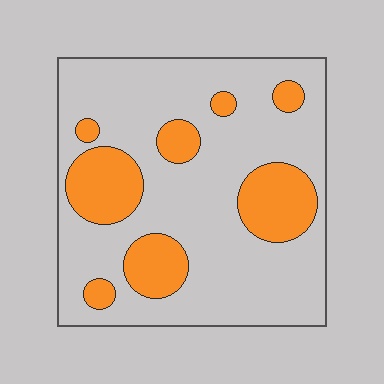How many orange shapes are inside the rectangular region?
8.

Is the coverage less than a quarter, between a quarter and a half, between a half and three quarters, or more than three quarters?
Less than a quarter.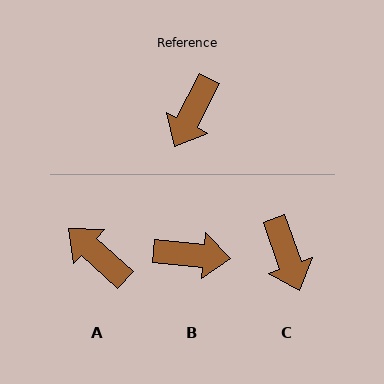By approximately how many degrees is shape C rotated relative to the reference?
Approximately 46 degrees counter-clockwise.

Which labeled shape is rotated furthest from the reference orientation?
B, about 111 degrees away.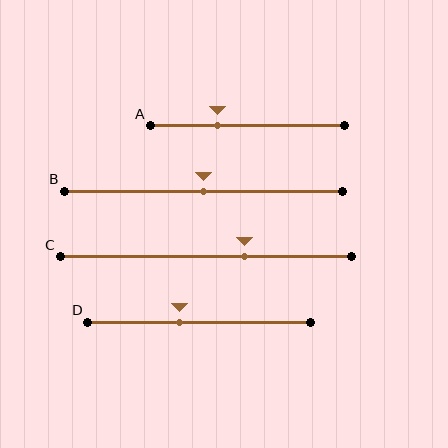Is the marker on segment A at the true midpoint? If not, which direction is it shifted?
No, the marker on segment A is shifted to the left by about 15% of the segment length.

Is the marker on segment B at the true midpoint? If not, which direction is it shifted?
Yes, the marker on segment B is at the true midpoint.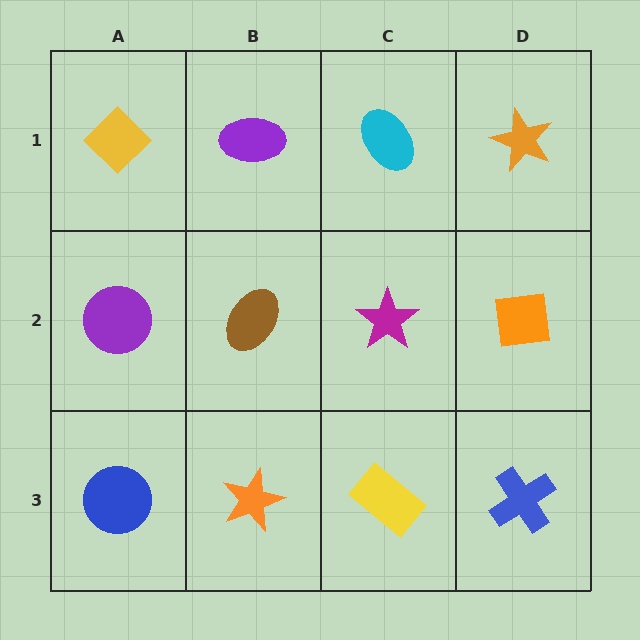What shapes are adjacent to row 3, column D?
An orange square (row 2, column D), a yellow rectangle (row 3, column C).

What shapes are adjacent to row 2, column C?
A cyan ellipse (row 1, column C), a yellow rectangle (row 3, column C), a brown ellipse (row 2, column B), an orange square (row 2, column D).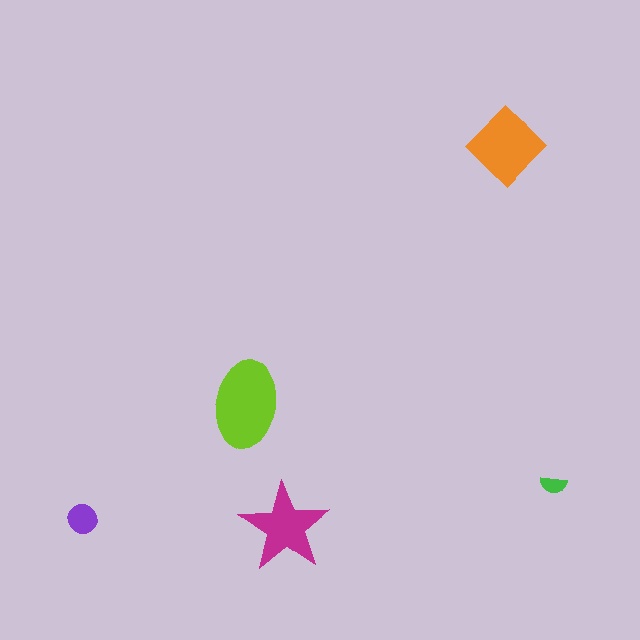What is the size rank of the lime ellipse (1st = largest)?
1st.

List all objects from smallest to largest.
The green semicircle, the purple circle, the magenta star, the orange diamond, the lime ellipse.